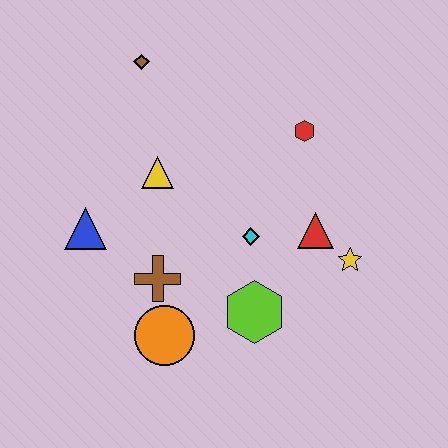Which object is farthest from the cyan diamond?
The brown diamond is farthest from the cyan diamond.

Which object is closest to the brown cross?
The orange circle is closest to the brown cross.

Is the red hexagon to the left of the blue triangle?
No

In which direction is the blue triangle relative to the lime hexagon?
The blue triangle is to the left of the lime hexagon.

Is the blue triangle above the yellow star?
Yes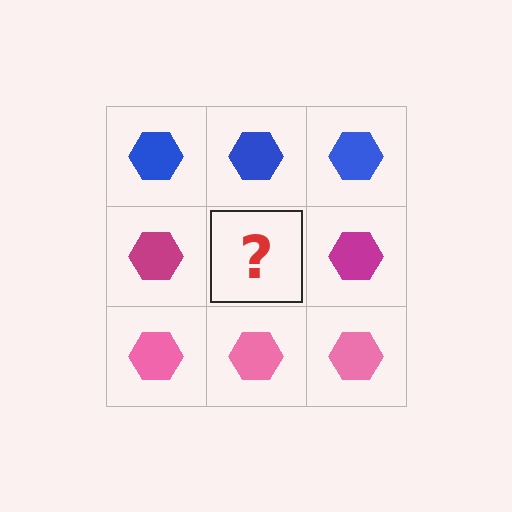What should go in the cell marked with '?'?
The missing cell should contain a magenta hexagon.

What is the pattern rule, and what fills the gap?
The rule is that each row has a consistent color. The gap should be filled with a magenta hexagon.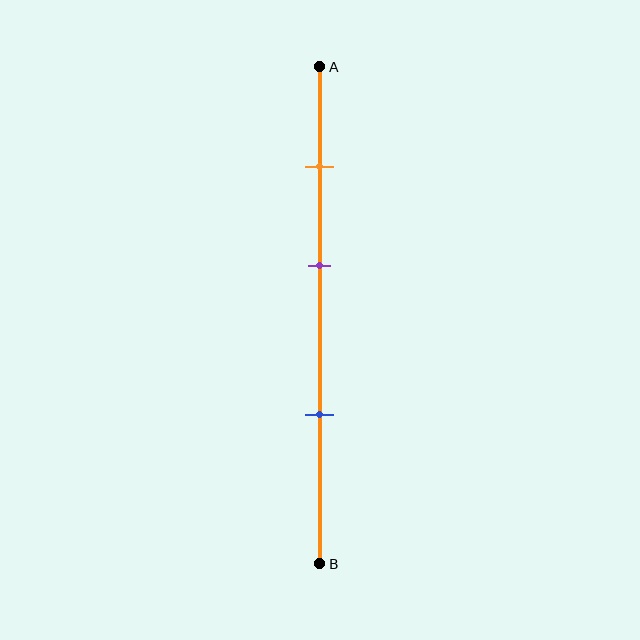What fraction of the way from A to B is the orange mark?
The orange mark is approximately 20% (0.2) of the way from A to B.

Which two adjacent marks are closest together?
The orange and purple marks are the closest adjacent pair.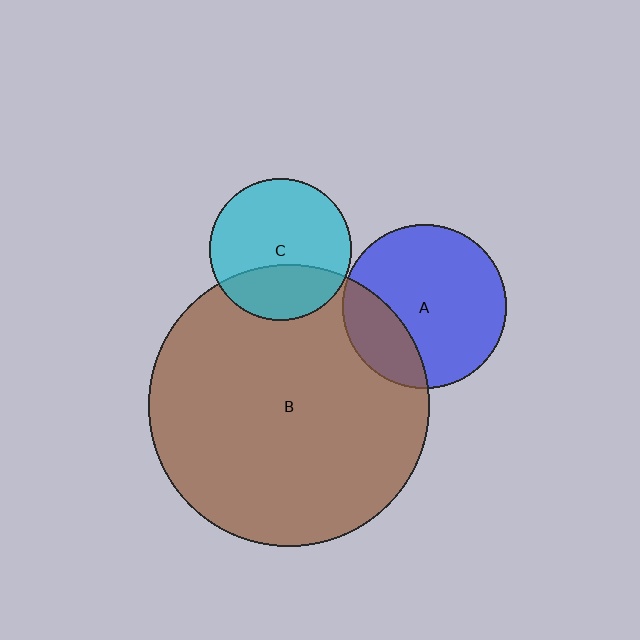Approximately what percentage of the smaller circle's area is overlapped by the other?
Approximately 25%.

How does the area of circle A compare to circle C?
Approximately 1.3 times.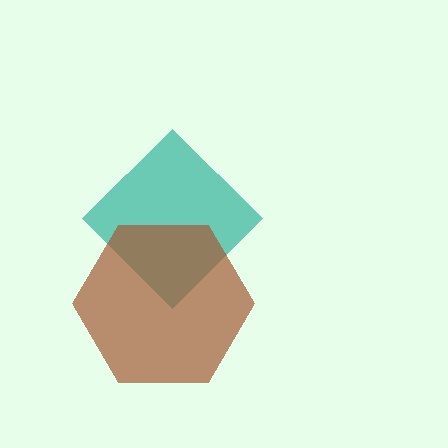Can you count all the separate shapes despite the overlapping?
Yes, there are 2 separate shapes.